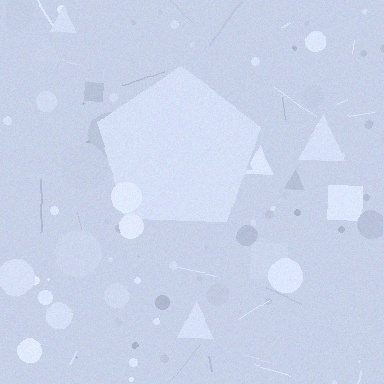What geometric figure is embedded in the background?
A pentagon is embedded in the background.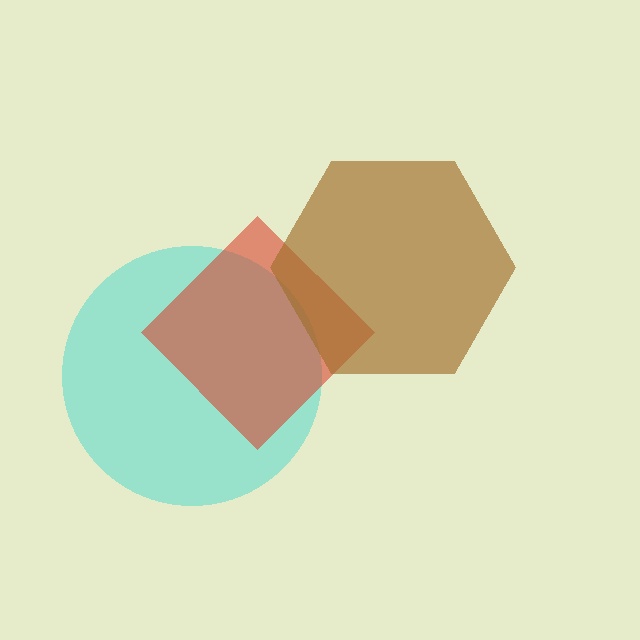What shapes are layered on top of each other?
The layered shapes are: a cyan circle, a red diamond, a brown hexagon.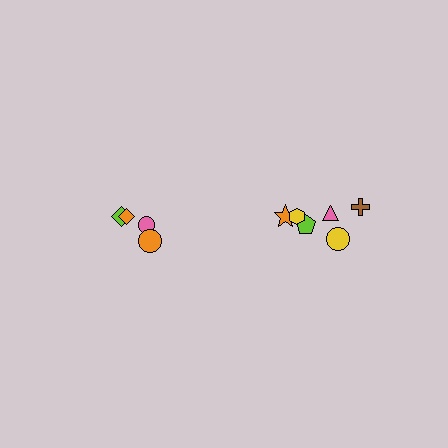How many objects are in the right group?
There are 6 objects.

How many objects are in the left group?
There are 4 objects.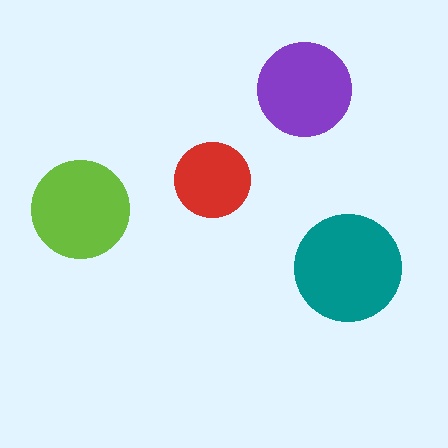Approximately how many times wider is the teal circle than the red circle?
About 1.5 times wider.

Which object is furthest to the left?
The lime circle is leftmost.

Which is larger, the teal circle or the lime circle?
The teal one.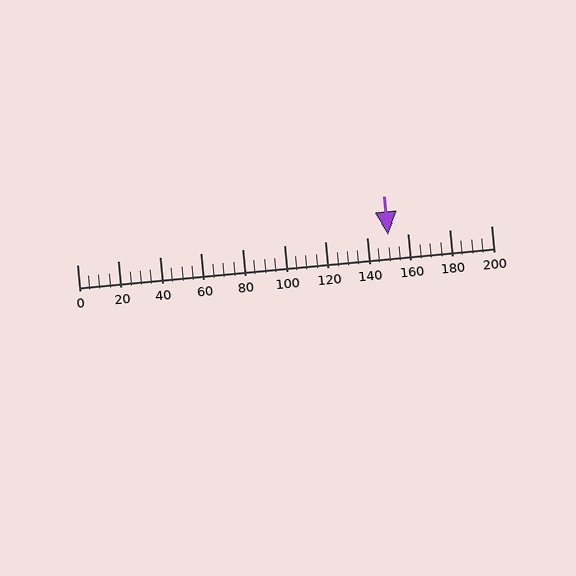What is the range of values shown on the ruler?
The ruler shows values from 0 to 200.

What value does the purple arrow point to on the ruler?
The purple arrow points to approximately 150.